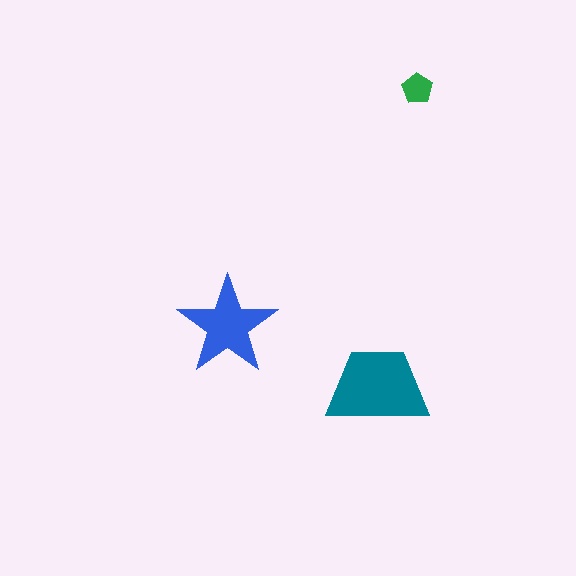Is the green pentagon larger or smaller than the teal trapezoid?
Smaller.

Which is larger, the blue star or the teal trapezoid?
The teal trapezoid.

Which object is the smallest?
The green pentagon.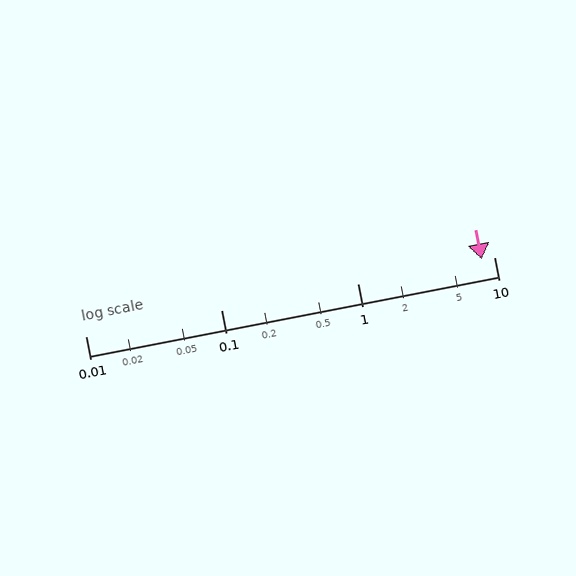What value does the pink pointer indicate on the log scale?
The pointer indicates approximately 8.1.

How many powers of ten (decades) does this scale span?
The scale spans 3 decades, from 0.01 to 10.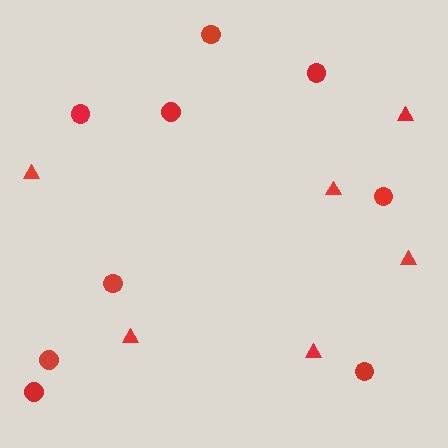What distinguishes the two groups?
There are 2 groups: one group of circles (9) and one group of triangles (6).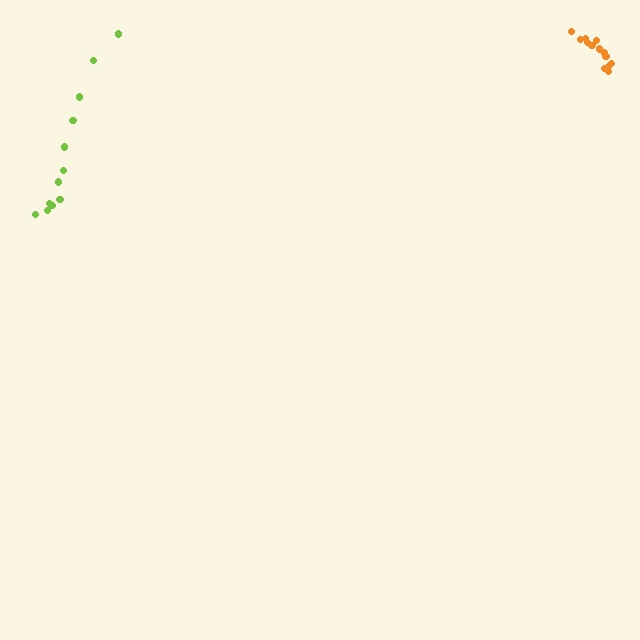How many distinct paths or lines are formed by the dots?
There are 2 distinct paths.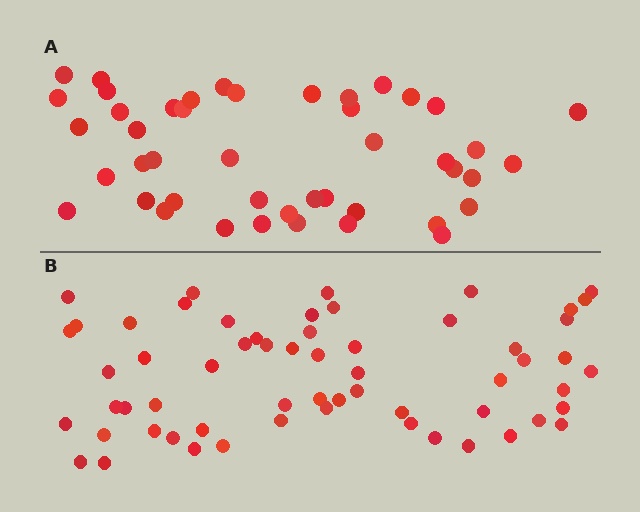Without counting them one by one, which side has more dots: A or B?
Region B (the bottom region) has more dots.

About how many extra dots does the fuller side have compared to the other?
Region B has approximately 15 more dots than region A.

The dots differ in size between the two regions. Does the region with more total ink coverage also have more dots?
No. Region A has more total ink coverage because its dots are larger, but region B actually contains more individual dots. Total area can be misleading — the number of items is what matters here.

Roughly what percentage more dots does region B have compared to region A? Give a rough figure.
About 35% more.